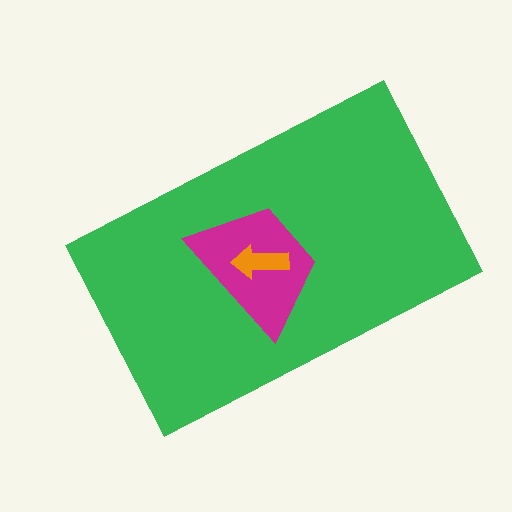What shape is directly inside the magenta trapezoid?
The orange arrow.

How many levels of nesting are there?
3.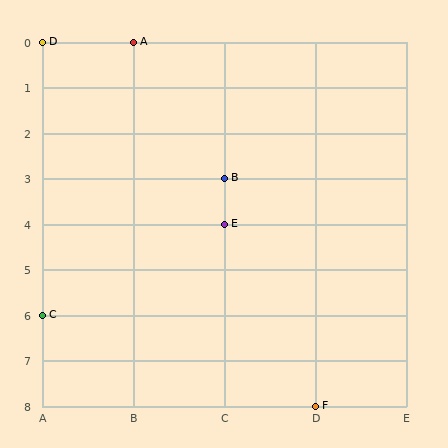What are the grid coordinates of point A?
Point A is at grid coordinates (B, 0).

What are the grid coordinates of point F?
Point F is at grid coordinates (D, 8).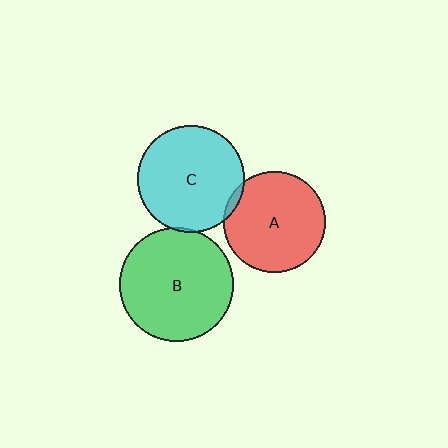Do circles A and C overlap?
Yes.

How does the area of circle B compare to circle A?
Approximately 1.2 times.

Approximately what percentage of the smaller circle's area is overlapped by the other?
Approximately 5%.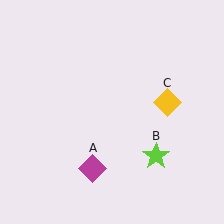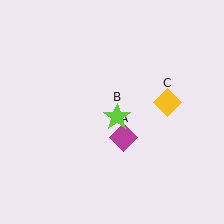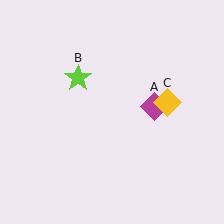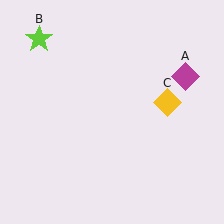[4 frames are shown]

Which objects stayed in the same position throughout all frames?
Yellow diamond (object C) remained stationary.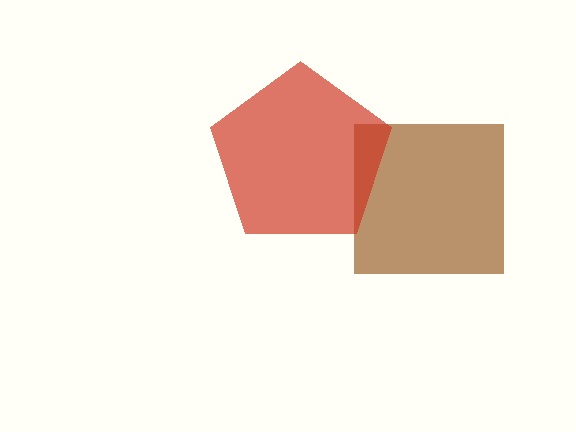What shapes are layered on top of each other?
The layered shapes are: a brown square, a red pentagon.